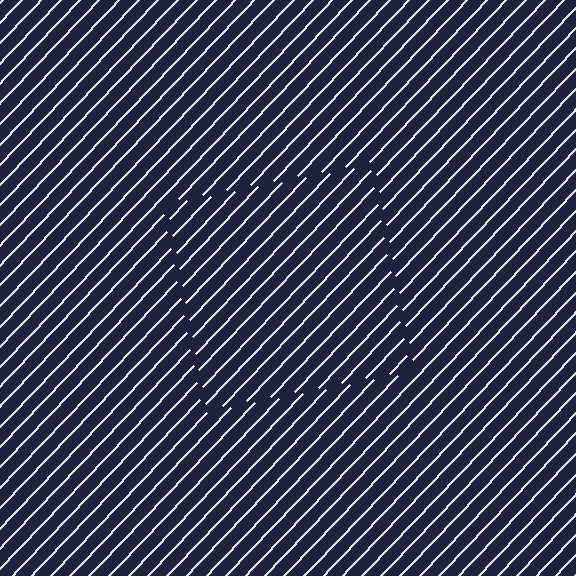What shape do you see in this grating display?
An illusory square. The interior of the shape contains the same grating, shifted by half a period — the contour is defined by the phase discontinuity where line-ends from the inner and outer gratings abut.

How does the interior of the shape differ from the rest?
The interior of the shape contains the same grating, shifted by half a period — the contour is defined by the phase discontinuity where line-ends from the inner and outer gratings abut.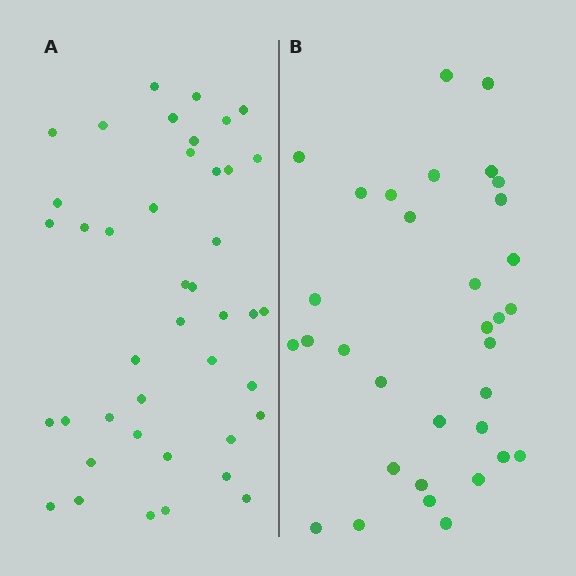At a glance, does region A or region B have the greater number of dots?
Region A (the left region) has more dots.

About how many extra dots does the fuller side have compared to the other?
Region A has roughly 8 or so more dots than region B.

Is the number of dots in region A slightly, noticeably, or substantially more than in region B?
Region A has noticeably more, but not dramatically so. The ratio is roughly 1.3 to 1.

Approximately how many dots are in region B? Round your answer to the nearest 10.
About 30 dots. (The exact count is 33, which rounds to 30.)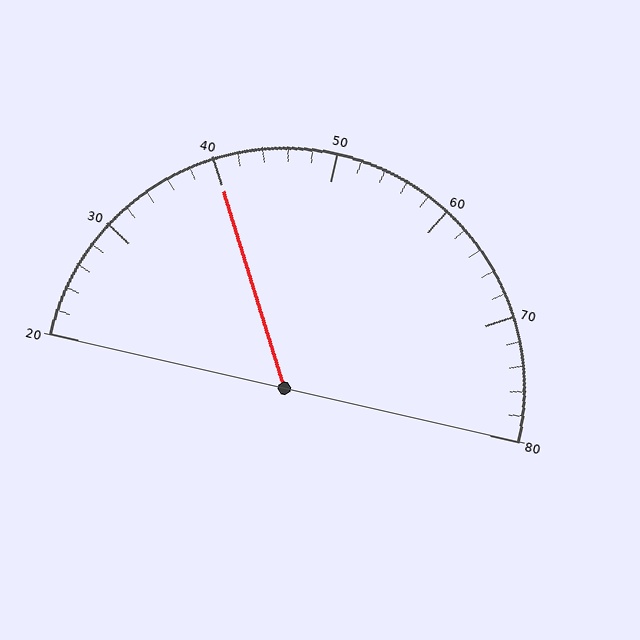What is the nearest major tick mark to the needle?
The nearest major tick mark is 40.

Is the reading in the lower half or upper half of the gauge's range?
The reading is in the lower half of the range (20 to 80).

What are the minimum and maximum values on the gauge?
The gauge ranges from 20 to 80.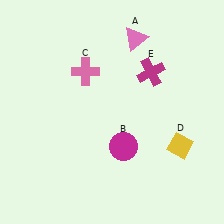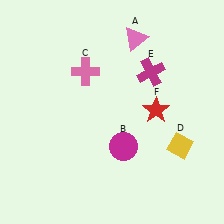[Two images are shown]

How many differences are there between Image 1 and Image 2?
There is 1 difference between the two images.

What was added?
A red star (F) was added in Image 2.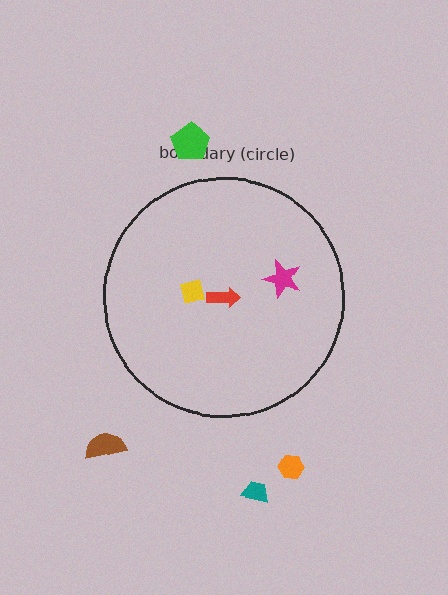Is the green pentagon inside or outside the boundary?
Outside.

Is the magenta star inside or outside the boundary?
Inside.